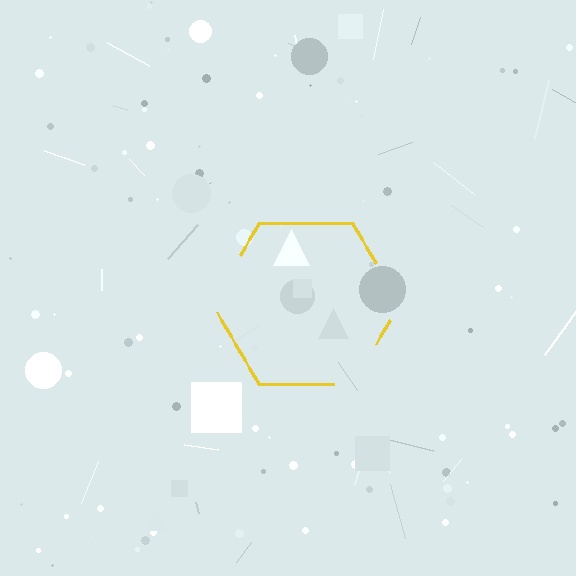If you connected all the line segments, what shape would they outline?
They would outline a hexagon.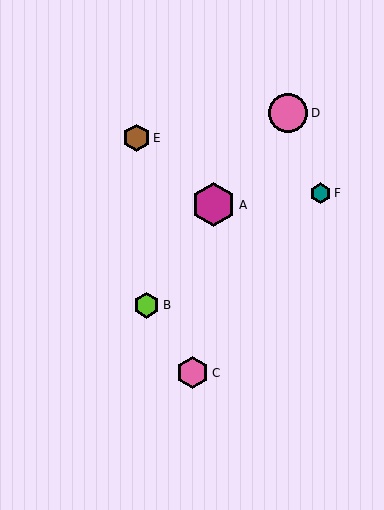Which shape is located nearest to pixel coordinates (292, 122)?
The pink circle (labeled D) at (288, 113) is nearest to that location.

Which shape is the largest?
The magenta hexagon (labeled A) is the largest.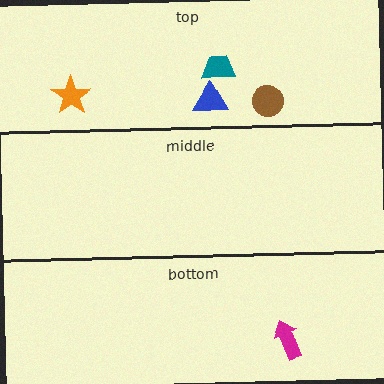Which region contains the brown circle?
The top region.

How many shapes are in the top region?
4.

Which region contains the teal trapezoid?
The top region.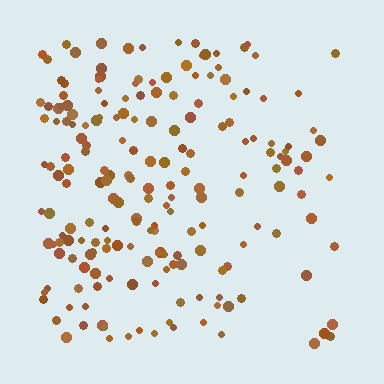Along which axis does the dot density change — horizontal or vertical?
Horizontal.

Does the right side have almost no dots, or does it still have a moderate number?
Still a moderate number, just noticeably fewer than the left.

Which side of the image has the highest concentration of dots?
The left.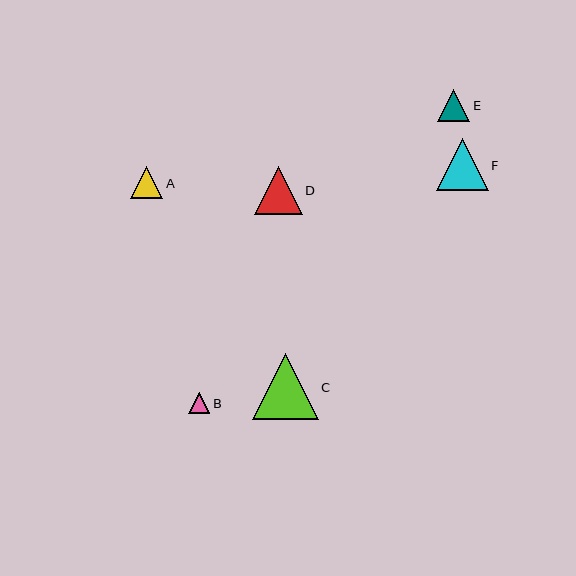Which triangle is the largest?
Triangle C is the largest with a size of approximately 66 pixels.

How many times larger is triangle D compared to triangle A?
Triangle D is approximately 1.5 times the size of triangle A.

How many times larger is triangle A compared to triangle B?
Triangle A is approximately 1.5 times the size of triangle B.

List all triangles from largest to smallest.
From largest to smallest: C, F, D, A, E, B.